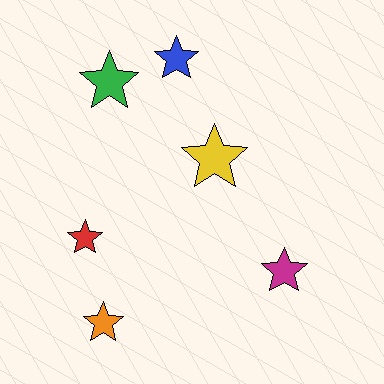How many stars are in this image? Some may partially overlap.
There are 6 stars.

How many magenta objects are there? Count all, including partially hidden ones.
There is 1 magenta object.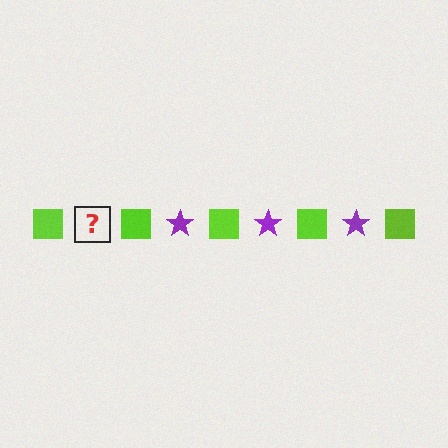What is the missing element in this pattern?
The missing element is a purple star.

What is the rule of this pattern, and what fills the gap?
The rule is that the pattern alternates between lime square and purple star. The gap should be filled with a purple star.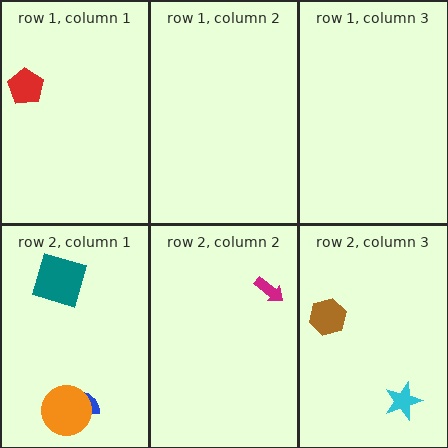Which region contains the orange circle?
The row 2, column 1 region.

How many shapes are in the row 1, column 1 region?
1.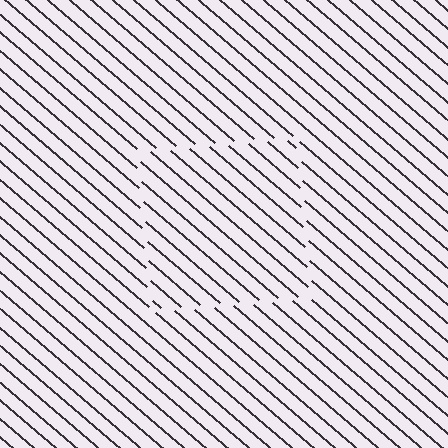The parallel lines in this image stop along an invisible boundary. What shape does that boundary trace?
An illusory square. The interior of the shape contains the same grating, shifted by half a period — the contour is defined by the phase discontinuity where line-ends from the inner and outer gratings abut.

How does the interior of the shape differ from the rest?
The interior of the shape contains the same grating, shifted by half a period — the contour is defined by the phase discontinuity where line-ends from the inner and outer gratings abut.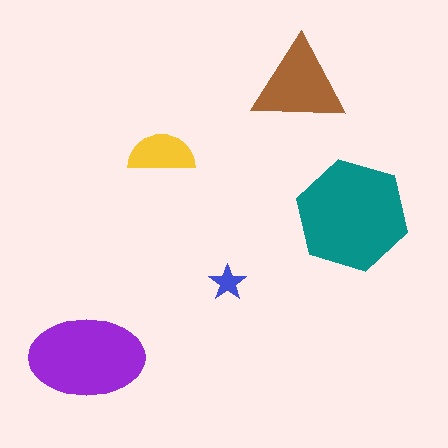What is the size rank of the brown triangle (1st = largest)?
3rd.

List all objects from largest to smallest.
The teal hexagon, the purple ellipse, the brown triangle, the yellow semicircle, the blue star.